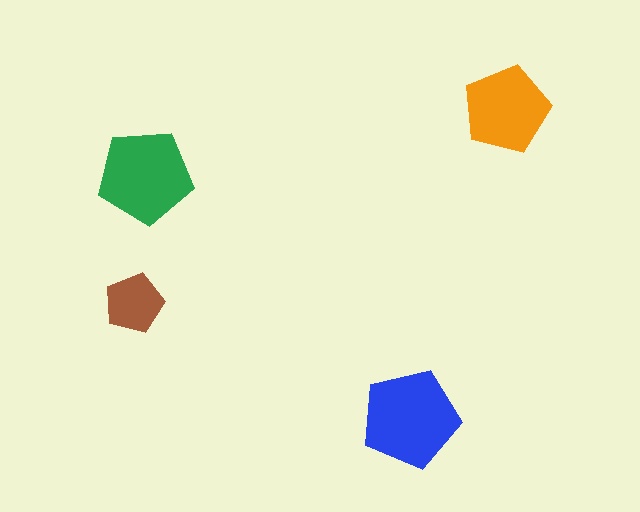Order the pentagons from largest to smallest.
the blue one, the green one, the orange one, the brown one.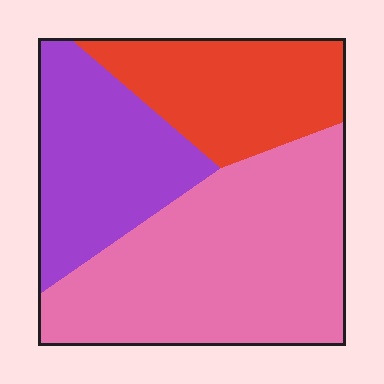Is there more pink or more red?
Pink.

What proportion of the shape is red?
Red covers about 25% of the shape.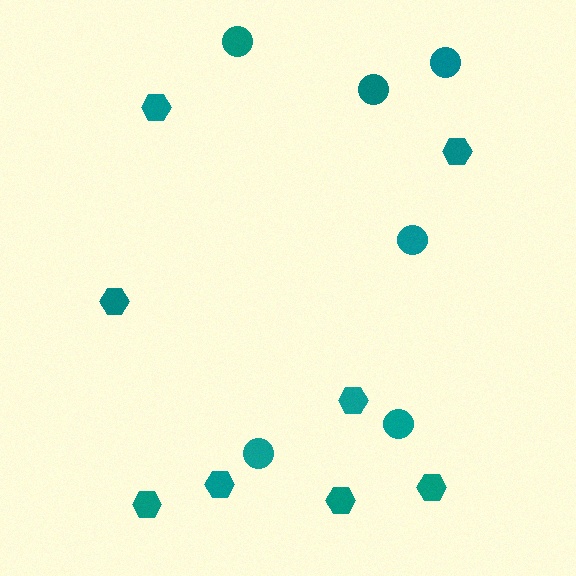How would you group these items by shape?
There are 2 groups: one group of circles (6) and one group of hexagons (8).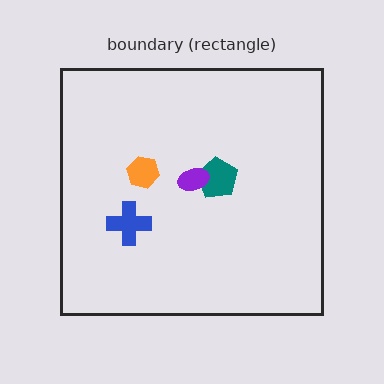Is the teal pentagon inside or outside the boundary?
Inside.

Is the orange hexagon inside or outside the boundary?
Inside.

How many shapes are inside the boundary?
4 inside, 0 outside.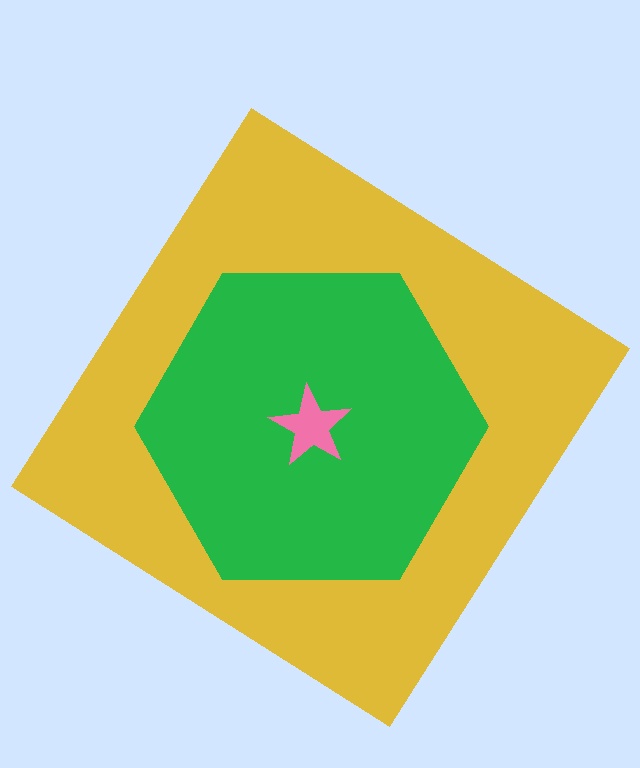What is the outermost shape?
The yellow diamond.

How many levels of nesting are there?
3.